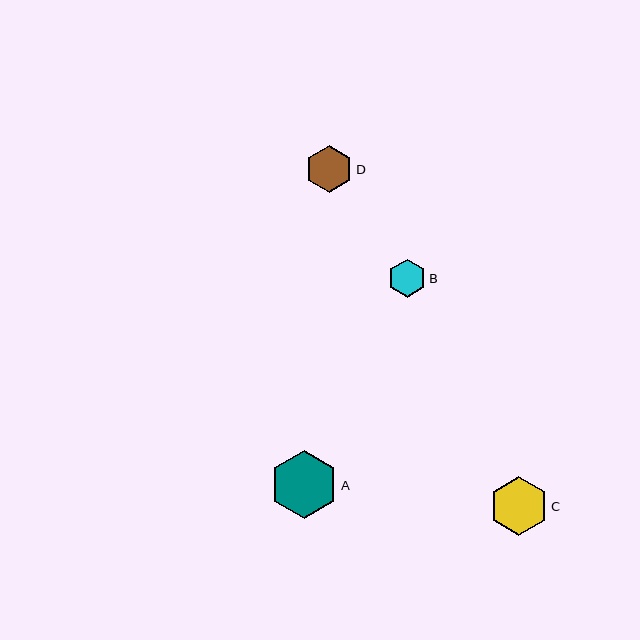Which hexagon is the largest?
Hexagon A is the largest with a size of approximately 68 pixels.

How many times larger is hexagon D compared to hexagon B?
Hexagon D is approximately 1.2 times the size of hexagon B.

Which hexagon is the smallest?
Hexagon B is the smallest with a size of approximately 38 pixels.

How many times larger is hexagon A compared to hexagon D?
Hexagon A is approximately 1.4 times the size of hexagon D.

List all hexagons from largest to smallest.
From largest to smallest: A, C, D, B.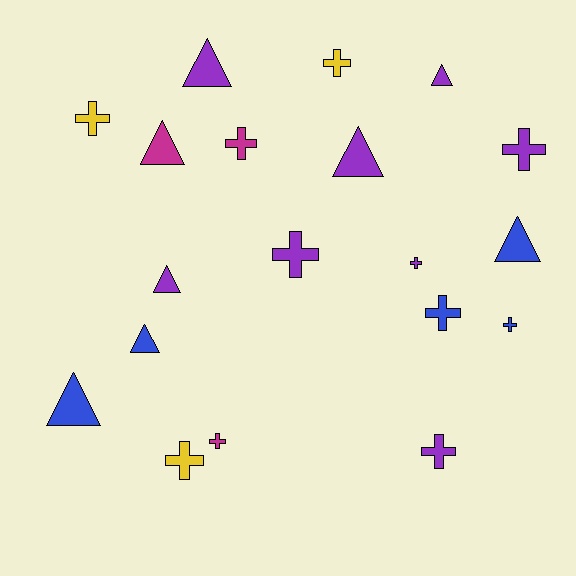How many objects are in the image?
There are 19 objects.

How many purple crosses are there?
There are 4 purple crosses.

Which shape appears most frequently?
Cross, with 11 objects.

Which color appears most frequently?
Purple, with 8 objects.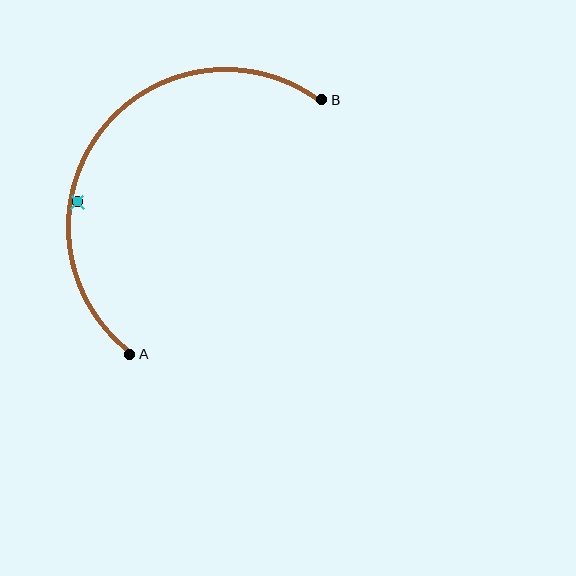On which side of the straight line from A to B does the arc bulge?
The arc bulges above and to the left of the straight line connecting A and B.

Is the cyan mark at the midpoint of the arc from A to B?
No — the cyan mark does not lie on the arc at all. It sits slightly inside the curve.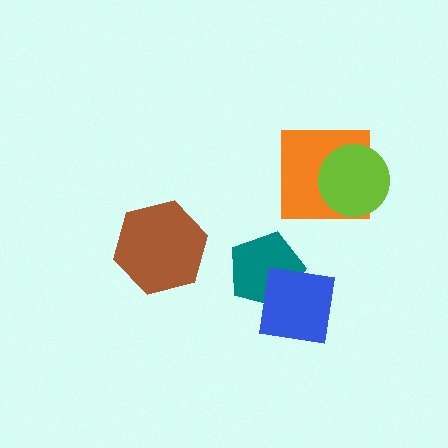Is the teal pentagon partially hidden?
Yes, it is partially covered by another shape.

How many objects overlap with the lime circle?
1 object overlaps with the lime circle.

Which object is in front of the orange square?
The lime circle is in front of the orange square.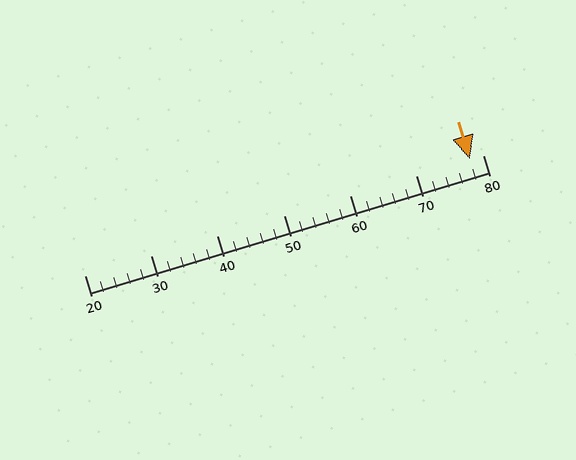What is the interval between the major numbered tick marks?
The major tick marks are spaced 10 units apart.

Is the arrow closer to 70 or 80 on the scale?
The arrow is closer to 80.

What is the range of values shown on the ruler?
The ruler shows values from 20 to 80.